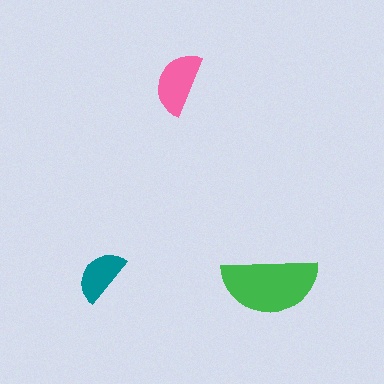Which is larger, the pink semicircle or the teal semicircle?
The pink one.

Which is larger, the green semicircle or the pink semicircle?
The green one.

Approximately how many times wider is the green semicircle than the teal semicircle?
About 1.5 times wider.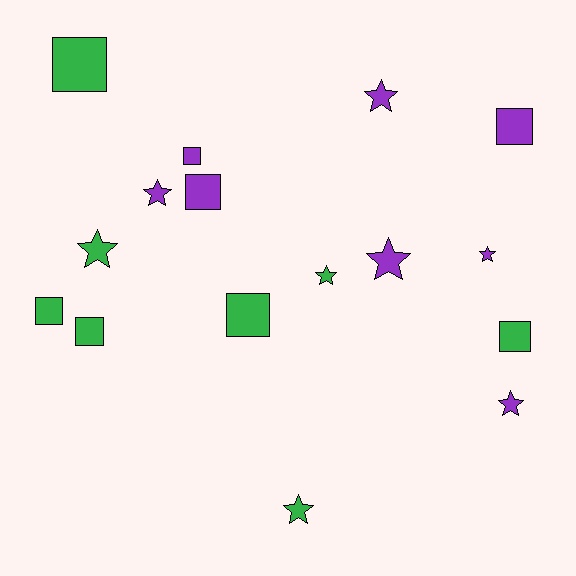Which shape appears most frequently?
Star, with 8 objects.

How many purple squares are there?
There are 3 purple squares.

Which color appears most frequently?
Green, with 8 objects.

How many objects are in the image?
There are 16 objects.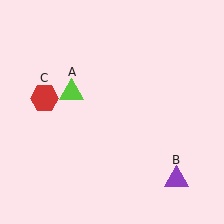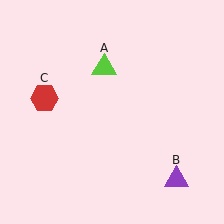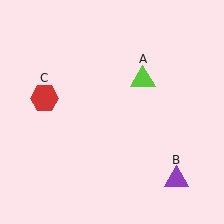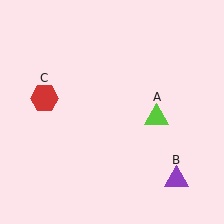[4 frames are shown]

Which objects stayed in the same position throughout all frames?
Purple triangle (object B) and red hexagon (object C) remained stationary.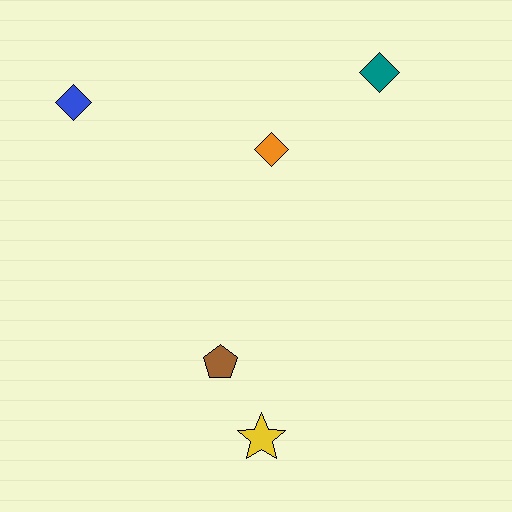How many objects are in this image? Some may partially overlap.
There are 5 objects.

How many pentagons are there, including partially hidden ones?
There is 1 pentagon.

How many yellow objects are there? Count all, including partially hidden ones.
There is 1 yellow object.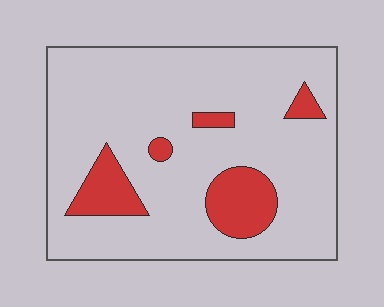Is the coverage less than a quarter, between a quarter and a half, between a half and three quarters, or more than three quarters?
Less than a quarter.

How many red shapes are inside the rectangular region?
5.